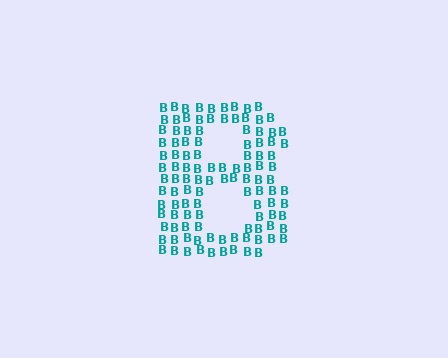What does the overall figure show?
The overall figure shows the letter B.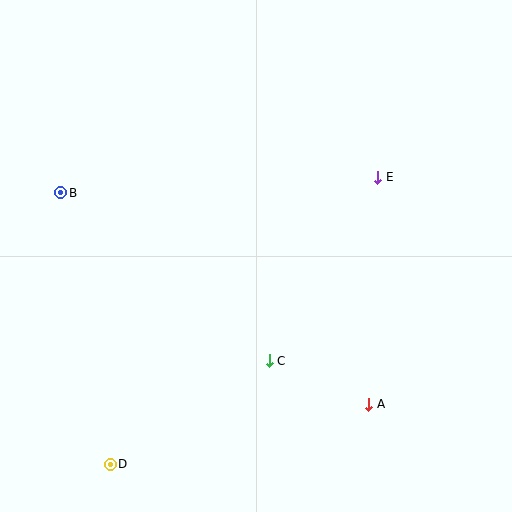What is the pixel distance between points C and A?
The distance between C and A is 109 pixels.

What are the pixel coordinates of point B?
Point B is at (61, 193).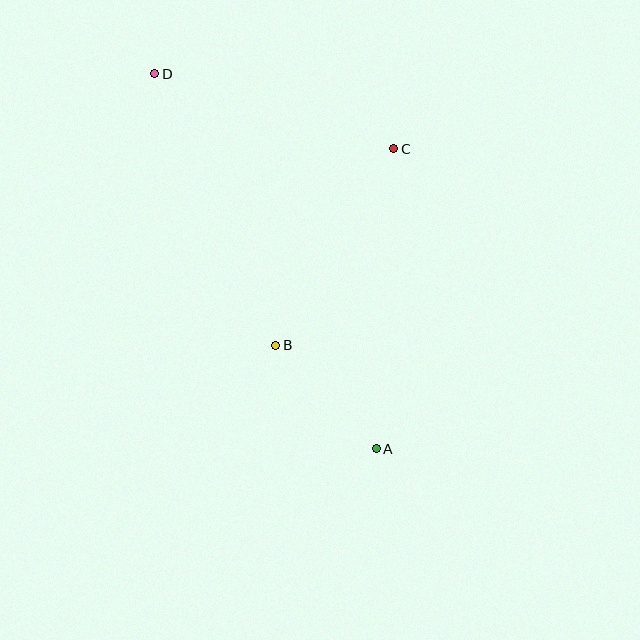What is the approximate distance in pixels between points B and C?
The distance between B and C is approximately 229 pixels.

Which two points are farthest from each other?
Points A and D are farthest from each other.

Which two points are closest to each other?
Points A and B are closest to each other.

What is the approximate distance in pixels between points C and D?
The distance between C and D is approximately 250 pixels.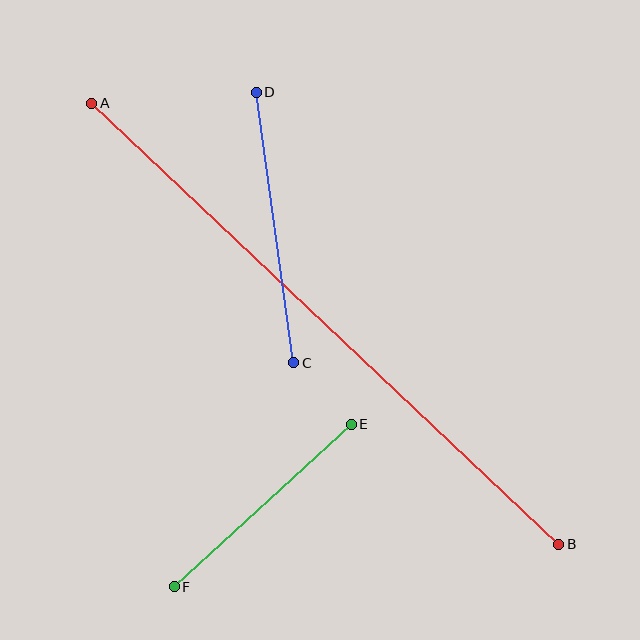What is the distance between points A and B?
The distance is approximately 643 pixels.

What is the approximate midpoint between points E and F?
The midpoint is at approximately (263, 506) pixels.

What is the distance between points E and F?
The distance is approximately 241 pixels.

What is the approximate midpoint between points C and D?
The midpoint is at approximately (275, 227) pixels.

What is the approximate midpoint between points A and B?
The midpoint is at approximately (325, 324) pixels.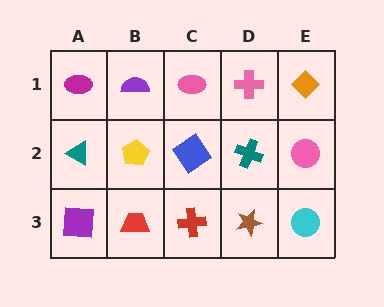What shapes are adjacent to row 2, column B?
A purple semicircle (row 1, column B), a red trapezoid (row 3, column B), a teal triangle (row 2, column A), a blue diamond (row 2, column C).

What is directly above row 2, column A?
A magenta ellipse.